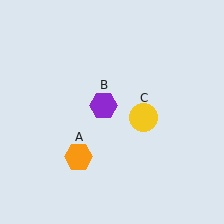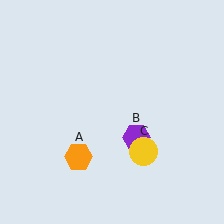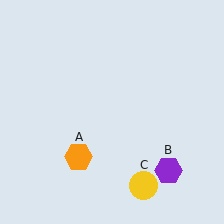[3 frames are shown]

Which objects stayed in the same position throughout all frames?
Orange hexagon (object A) remained stationary.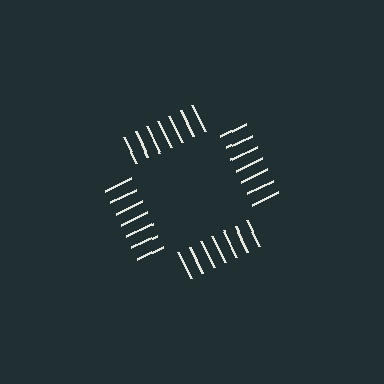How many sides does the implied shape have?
4 sides — the line-ends trace a square.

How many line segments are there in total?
28 — 7 along each of the 4 edges.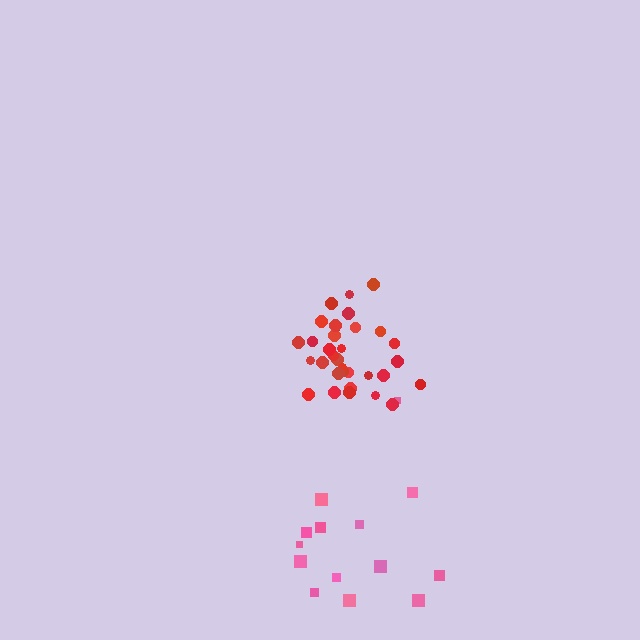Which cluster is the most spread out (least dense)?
Pink.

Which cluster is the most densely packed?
Red.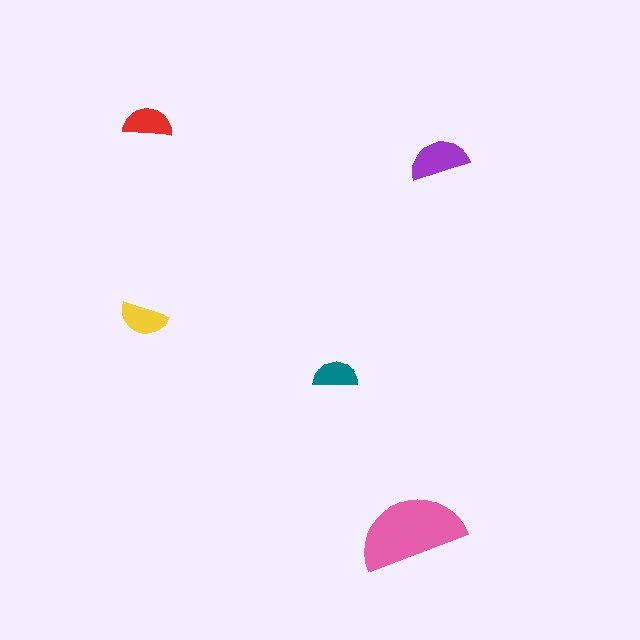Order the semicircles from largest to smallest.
the pink one, the purple one, the red one, the yellow one, the teal one.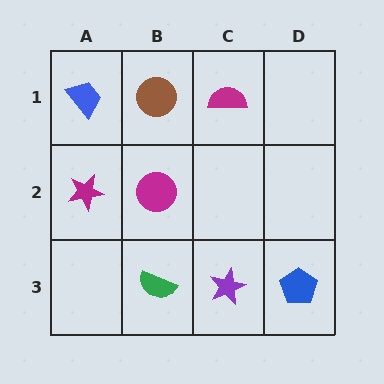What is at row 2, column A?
A magenta star.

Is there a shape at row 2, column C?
No, that cell is empty.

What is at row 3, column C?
A purple star.